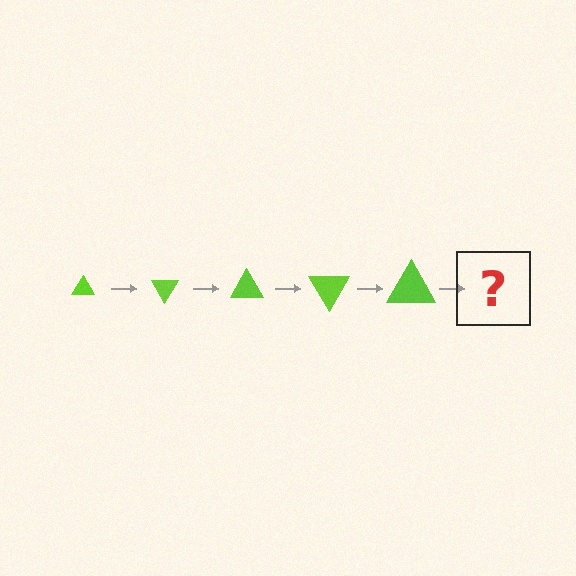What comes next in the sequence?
The next element should be a triangle, larger than the previous one and rotated 300 degrees from the start.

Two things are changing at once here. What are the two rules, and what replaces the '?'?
The two rules are that the triangle grows larger each step and it rotates 60 degrees each step. The '?' should be a triangle, larger than the previous one and rotated 300 degrees from the start.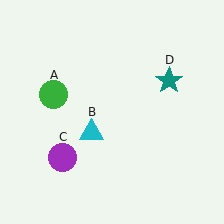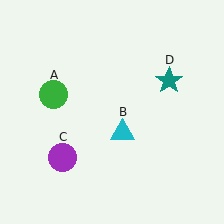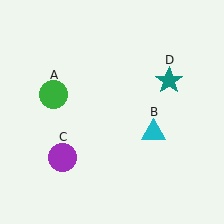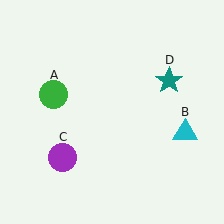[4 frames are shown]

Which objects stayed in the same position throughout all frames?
Green circle (object A) and purple circle (object C) and teal star (object D) remained stationary.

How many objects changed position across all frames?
1 object changed position: cyan triangle (object B).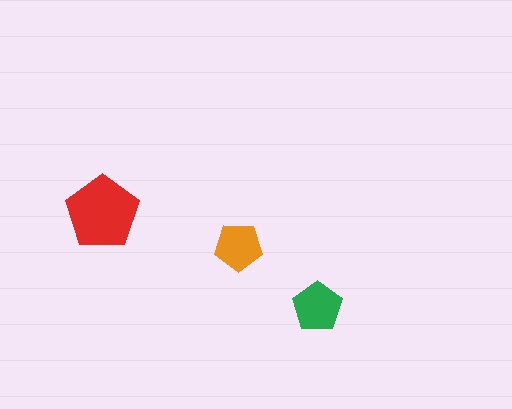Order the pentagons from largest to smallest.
the red one, the green one, the orange one.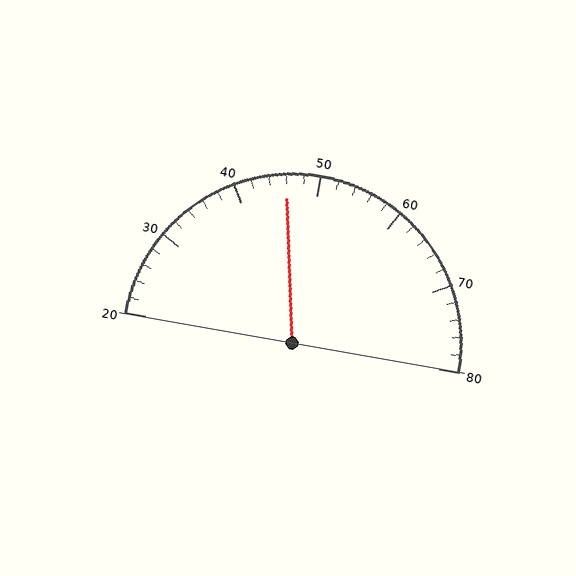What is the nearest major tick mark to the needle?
The nearest major tick mark is 50.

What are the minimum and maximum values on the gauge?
The gauge ranges from 20 to 80.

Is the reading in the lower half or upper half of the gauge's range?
The reading is in the lower half of the range (20 to 80).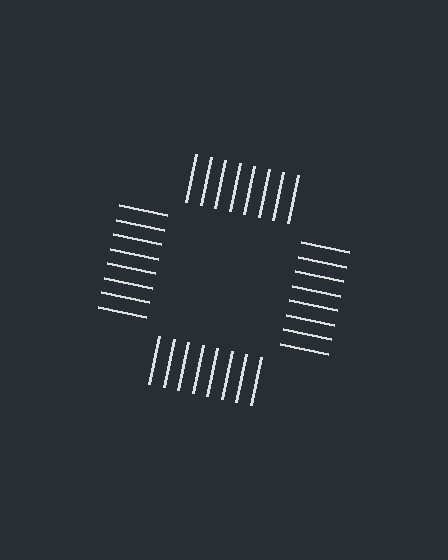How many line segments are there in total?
32 — 8 along each of the 4 edges.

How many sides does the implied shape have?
4 sides — the line-ends trace a square.